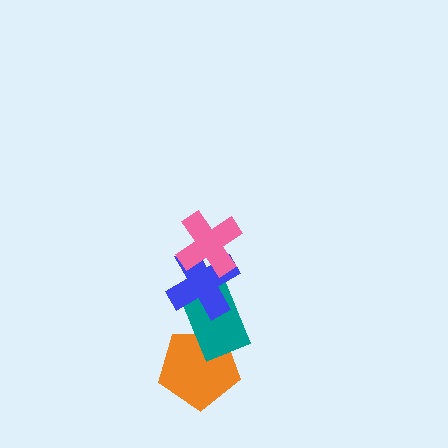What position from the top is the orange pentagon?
The orange pentagon is 4th from the top.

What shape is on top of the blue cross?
The pink cross is on top of the blue cross.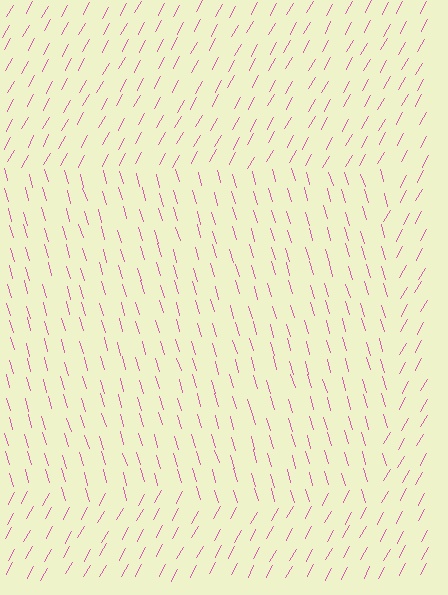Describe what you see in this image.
The image is filled with small pink line segments. A rectangle region in the image has lines oriented differently from the surrounding lines, creating a visible texture boundary.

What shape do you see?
I see a rectangle.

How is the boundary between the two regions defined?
The boundary is defined purely by a change in line orientation (approximately 45 degrees difference). All lines are the same color and thickness.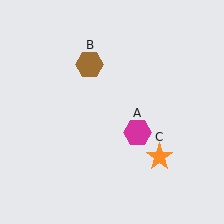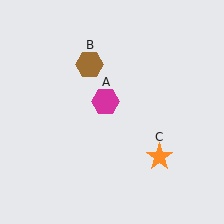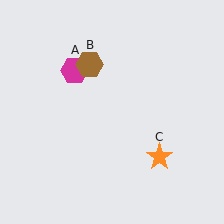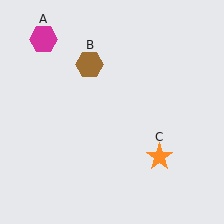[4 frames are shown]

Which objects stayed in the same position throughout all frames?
Brown hexagon (object B) and orange star (object C) remained stationary.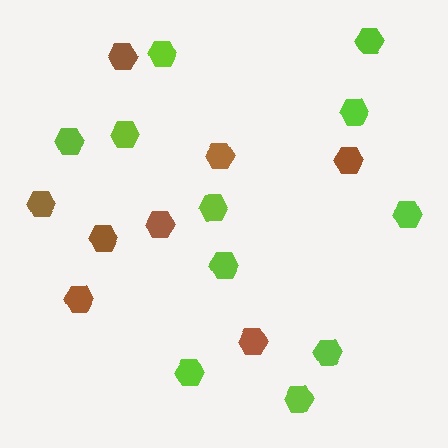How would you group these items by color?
There are 2 groups: one group of brown hexagons (8) and one group of lime hexagons (11).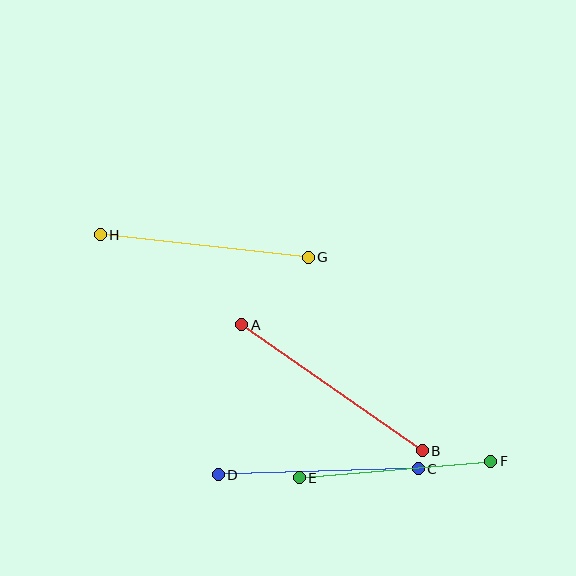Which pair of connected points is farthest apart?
Points A and B are farthest apart.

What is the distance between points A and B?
The distance is approximately 220 pixels.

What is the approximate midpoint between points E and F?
The midpoint is at approximately (395, 470) pixels.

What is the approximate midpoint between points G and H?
The midpoint is at approximately (204, 246) pixels.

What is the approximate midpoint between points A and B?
The midpoint is at approximately (332, 388) pixels.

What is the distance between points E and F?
The distance is approximately 192 pixels.